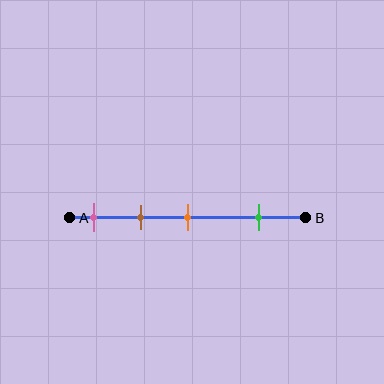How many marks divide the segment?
There are 4 marks dividing the segment.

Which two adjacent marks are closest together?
The pink and brown marks are the closest adjacent pair.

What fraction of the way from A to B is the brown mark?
The brown mark is approximately 30% (0.3) of the way from A to B.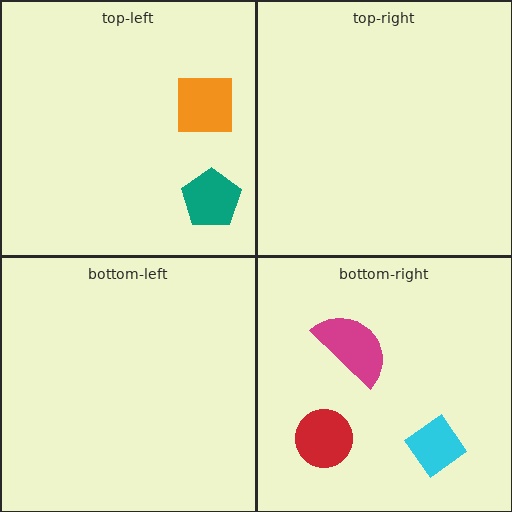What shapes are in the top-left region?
The teal pentagon, the orange square.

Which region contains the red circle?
The bottom-right region.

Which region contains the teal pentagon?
The top-left region.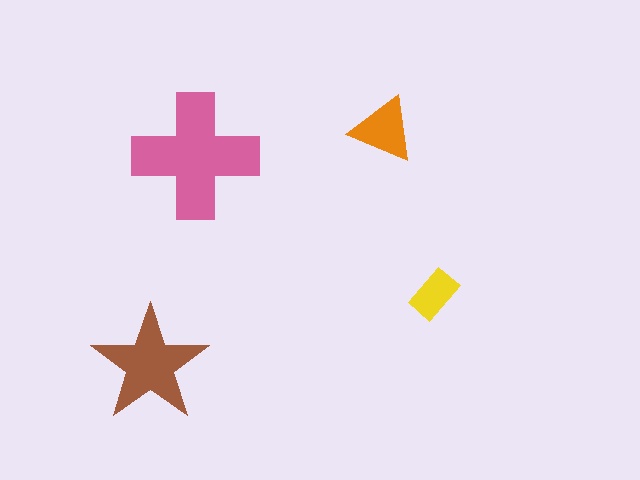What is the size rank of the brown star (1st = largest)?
2nd.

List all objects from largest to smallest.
The pink cross, the brown star, the orange triangle, the yellow rectangle.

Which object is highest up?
The orange triangle is topmost.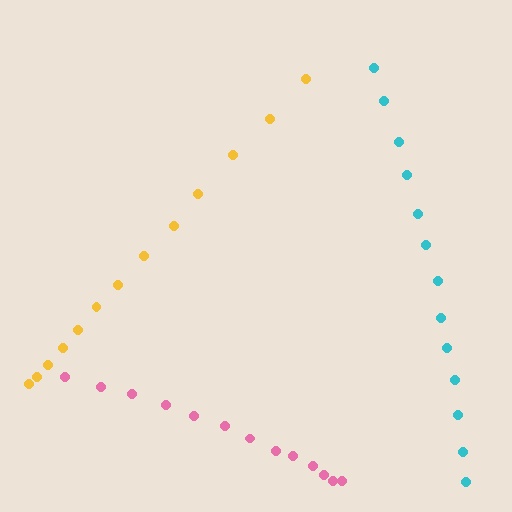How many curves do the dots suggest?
There are 3 distinct paths.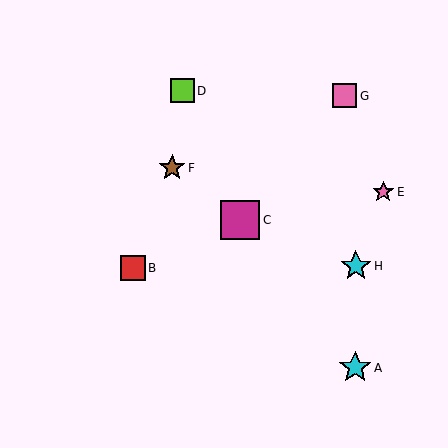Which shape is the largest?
The magenta square (labeled C) is the largest.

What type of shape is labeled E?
Shape E is a pink star.